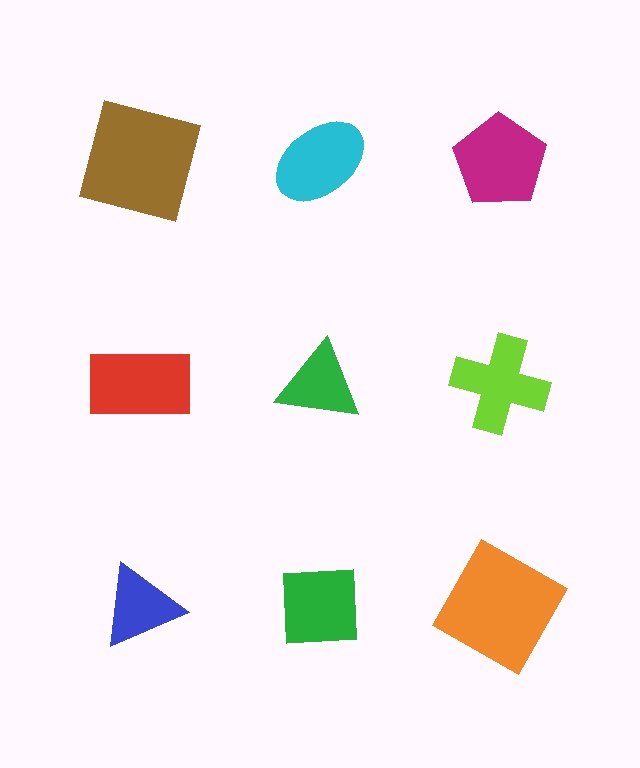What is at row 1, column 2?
A cyan ellipse.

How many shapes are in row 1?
3 shapes.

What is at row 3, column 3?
An orange square.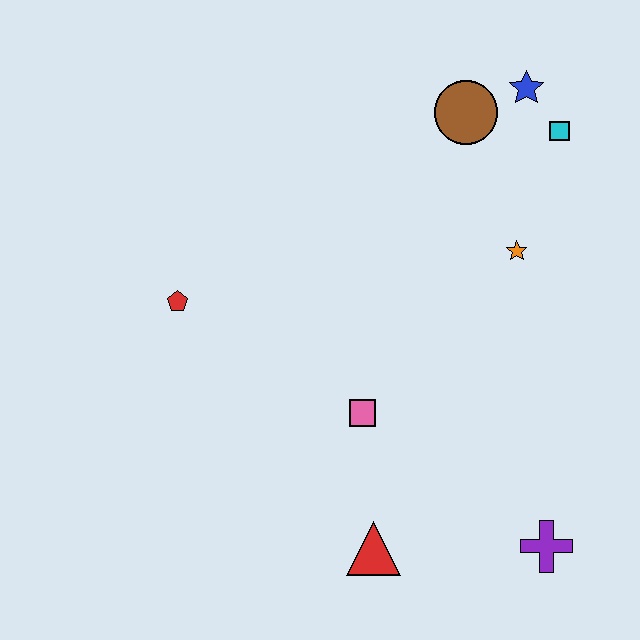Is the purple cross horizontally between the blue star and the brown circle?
No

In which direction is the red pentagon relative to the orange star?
The red pentagon is to the left of the orange star.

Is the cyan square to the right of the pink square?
Yes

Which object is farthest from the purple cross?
The blue star is farthest from the purple cross.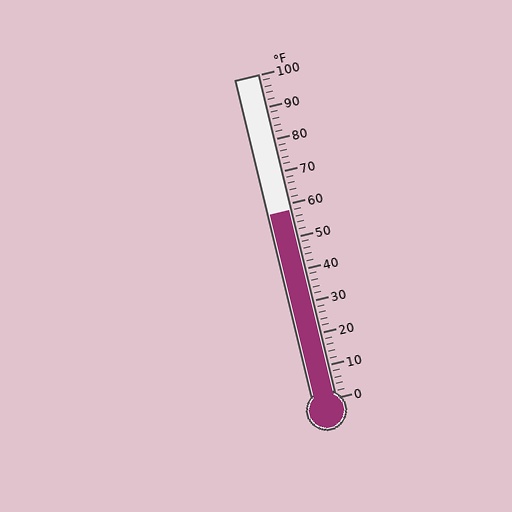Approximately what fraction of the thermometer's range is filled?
The thermometer is filled to approximately 60% of its range.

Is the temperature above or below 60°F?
The temperature is below 60°F.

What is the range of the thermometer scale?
The thermometer scale ranges from 0°F to 100°F.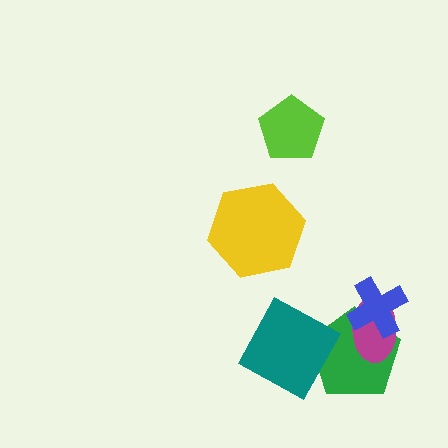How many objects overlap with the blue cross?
2 objects overlap with the blue cross.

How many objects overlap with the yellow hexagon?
0 objects overlap with the yellow hexagon.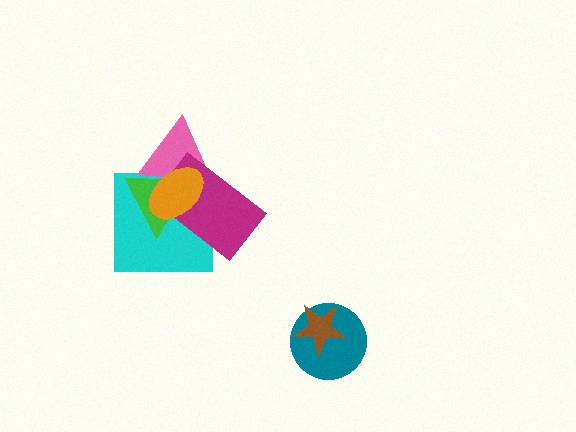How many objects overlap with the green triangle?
4 objects overlap with the green triangle.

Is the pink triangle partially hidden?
Yes, it is partially covered by another shape.